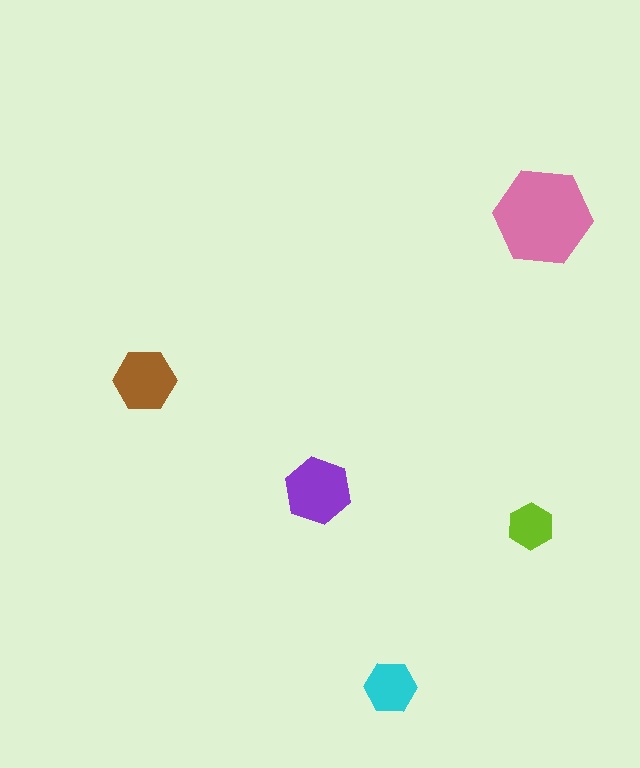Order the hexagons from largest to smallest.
the pink one, the purple one, the brown one, the cyan one, the lime one.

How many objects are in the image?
There are 5 objects in the image.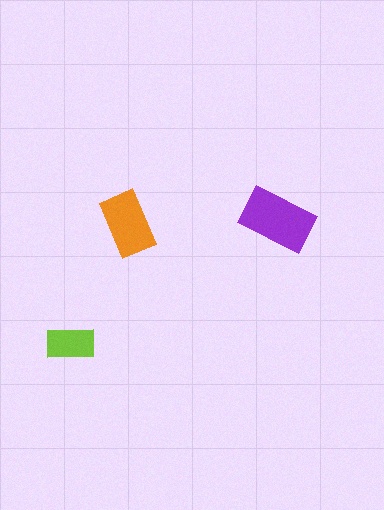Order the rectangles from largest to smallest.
the purple one, the orange one, the lime one.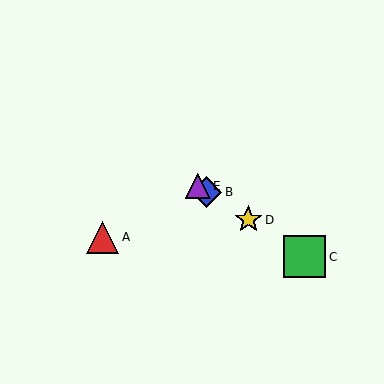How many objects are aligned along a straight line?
4 objects (B, C, D, E) are aligned along a straight line.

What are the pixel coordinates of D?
Object D is at (248, 220).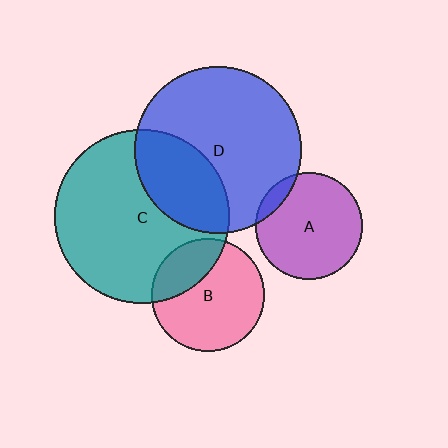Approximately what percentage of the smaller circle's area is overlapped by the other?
Approximately 10%.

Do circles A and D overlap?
Yes.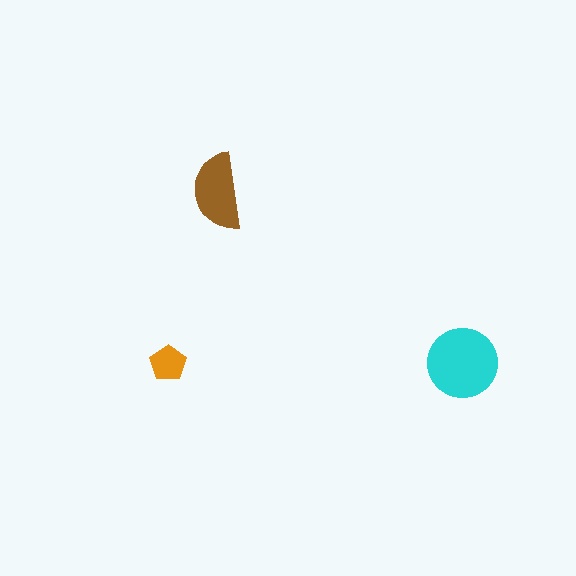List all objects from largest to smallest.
The cyan circle, the brown semicircle, the orange pentagon.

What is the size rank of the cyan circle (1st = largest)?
1st.